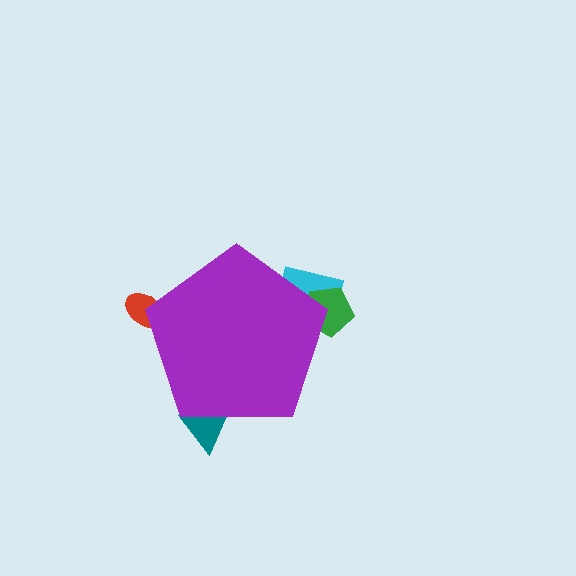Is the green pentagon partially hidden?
Yes, the green pentagon is partially hidden behind the purple pentagon.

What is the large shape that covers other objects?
A purple pentagon.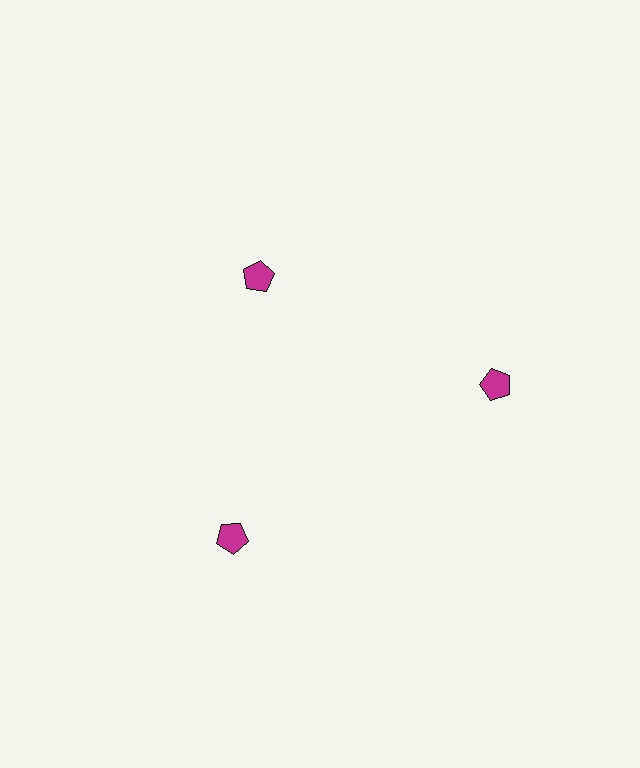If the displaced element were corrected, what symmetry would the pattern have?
It would have 3-fold rotational symmetry — the pattern would map onto itself every 120 degrees.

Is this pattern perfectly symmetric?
No. The 3 magenta pentagons are arranged in a ring, but one element near the 11 o'clock position is pulled inward toward the center, breaking the 3-fold rotational symmetry.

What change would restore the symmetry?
The symmetry would be restored by moving it outward, back onto the ring so that all 3 pentagons sit at equal angles and equal distance from the center.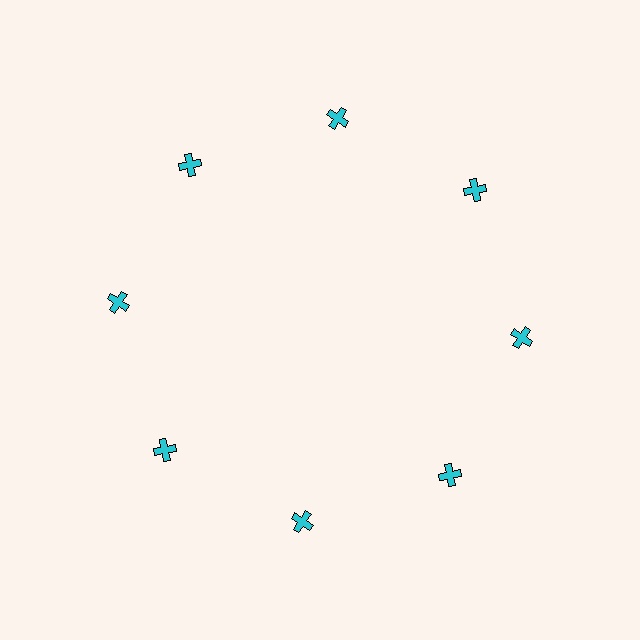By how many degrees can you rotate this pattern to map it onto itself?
The pattern maps onto itself every 45 degrees of rotation.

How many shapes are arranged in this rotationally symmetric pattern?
There are 8 shapes, arranged in 8 groups of 1.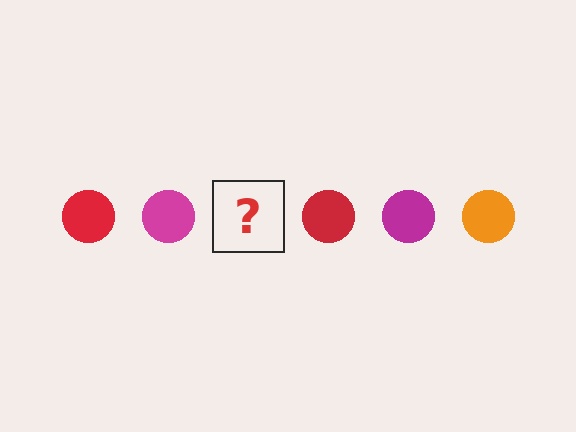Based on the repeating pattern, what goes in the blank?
The blank should be an orange circle.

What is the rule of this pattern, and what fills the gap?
The rule is that the pattern cycles through red, magenta, orange circles. The gap should be filled with an orange circle.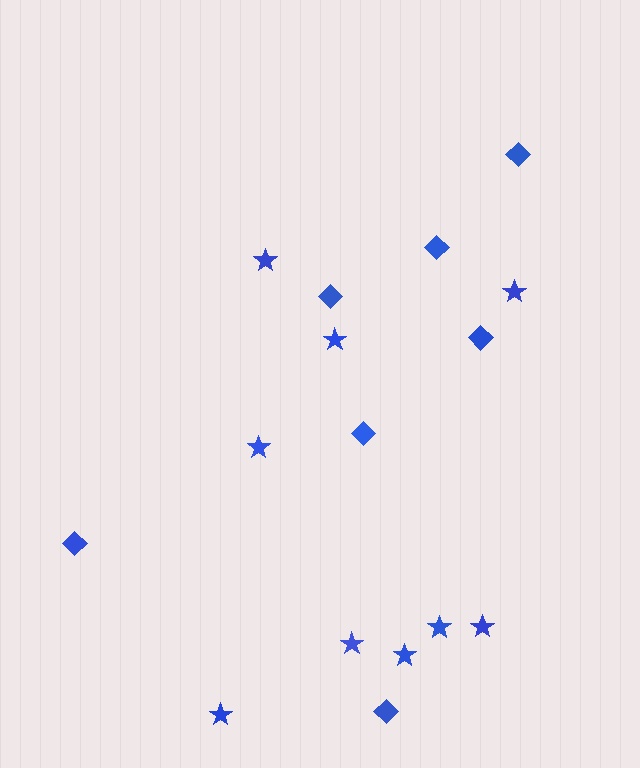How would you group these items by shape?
There are 2 groups: one group of diamonds (7) and one group of stars (9).